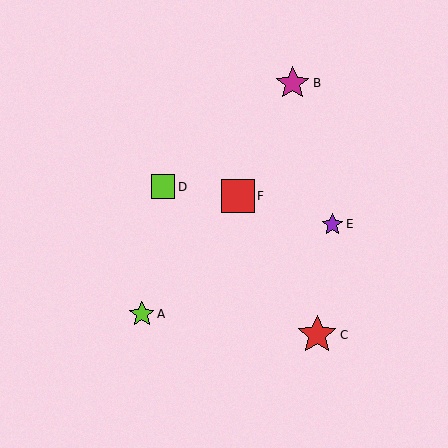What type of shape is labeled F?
Shape F is a red square.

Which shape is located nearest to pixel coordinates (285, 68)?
The magenta star (labeled B) at (293, 83) is nearest to that location.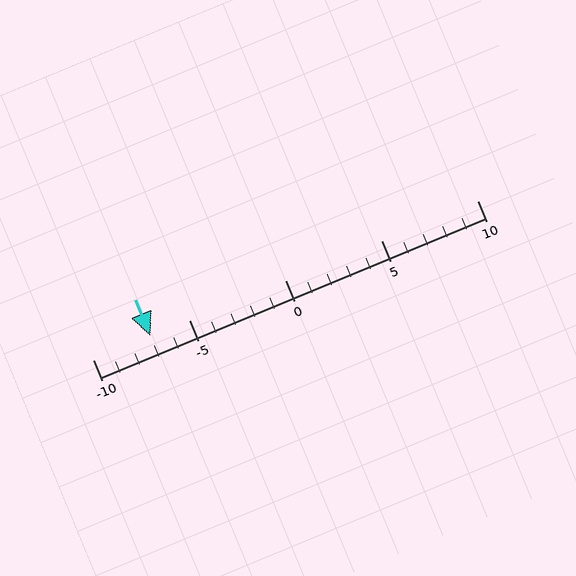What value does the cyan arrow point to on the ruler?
The cyan arrow points to approximately -7.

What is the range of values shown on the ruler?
The ruler shows values from -10 to 10.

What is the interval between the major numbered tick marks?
The major tick marks are spaced 5 units apart.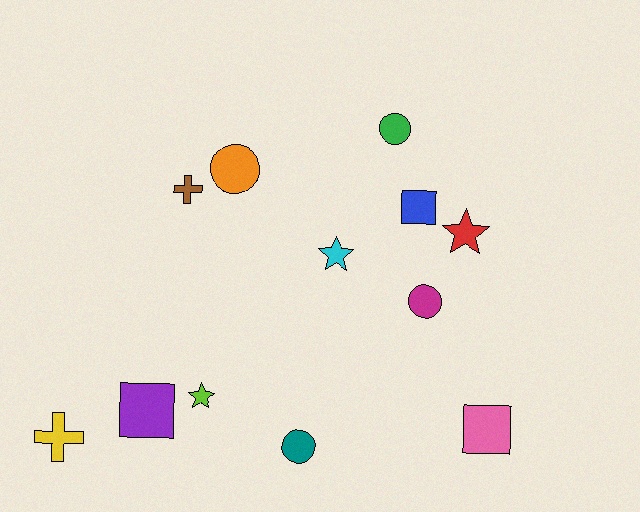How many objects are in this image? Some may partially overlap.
There are 12 objects.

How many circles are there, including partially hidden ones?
There are 4 circles.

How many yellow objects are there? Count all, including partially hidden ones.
There is 1 yellow object.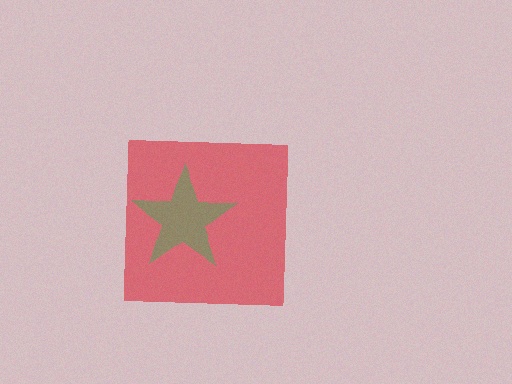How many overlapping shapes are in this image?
There are 2 overlapping shapes in the image.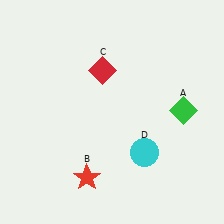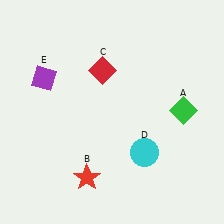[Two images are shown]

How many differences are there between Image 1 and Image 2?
There is 1 difference between the two images.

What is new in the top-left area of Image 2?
A purple diamond (E) was added in the top-left area of Image 2.